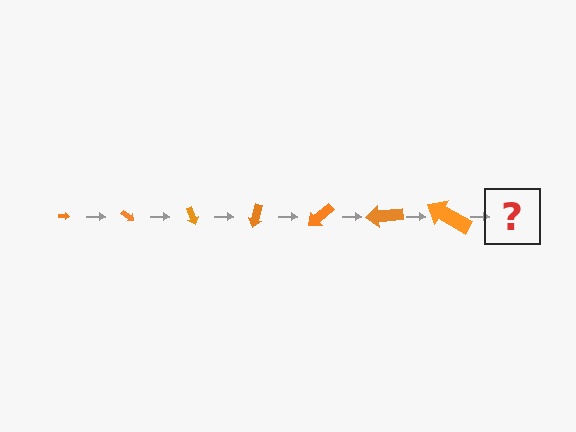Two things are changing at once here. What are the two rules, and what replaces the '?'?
The two rules are that the arrow grows larger each step and it rotates 35 degrees each step. The '?' should be an arrow, larger than the previous one and rotated 245 degrees from the start.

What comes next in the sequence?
The next element should be an arrow, larger than the previous one and rotated 245 degrees from the start.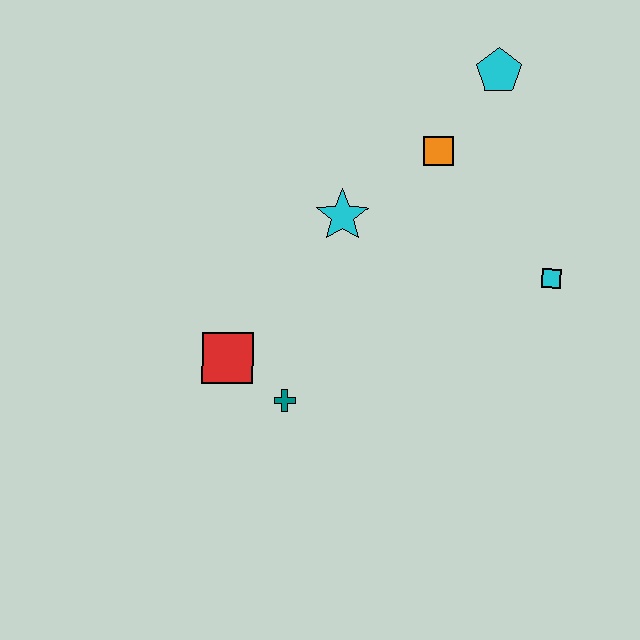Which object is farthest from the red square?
The cyan pentagon is farthest from the red square.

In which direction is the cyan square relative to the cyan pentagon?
The cyan square is below the cyan pentagon.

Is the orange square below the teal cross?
No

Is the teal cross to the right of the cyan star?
No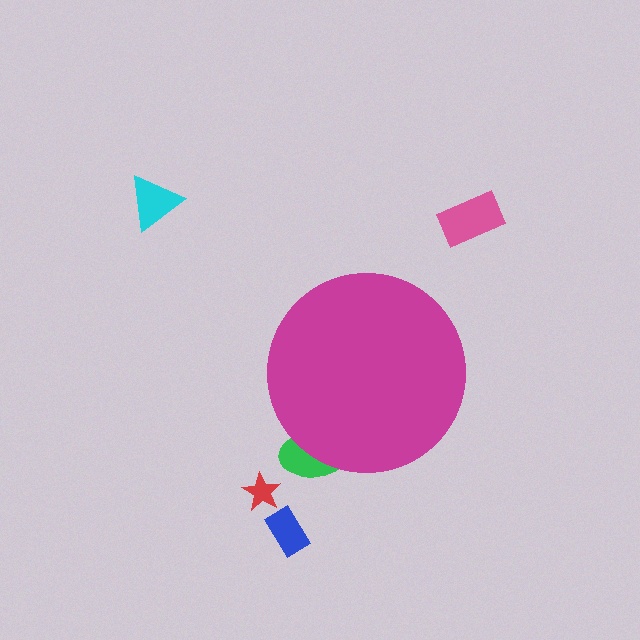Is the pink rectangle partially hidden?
No, the pink rectangle is fully visible.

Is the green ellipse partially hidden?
Yes, the green ellipse is partially hidden behind the magenta circle.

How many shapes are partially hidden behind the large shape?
1 shape is partially hidden.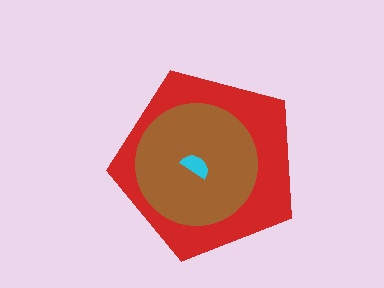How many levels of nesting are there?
3.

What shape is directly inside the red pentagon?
The brown circle.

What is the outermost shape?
The red pentagon.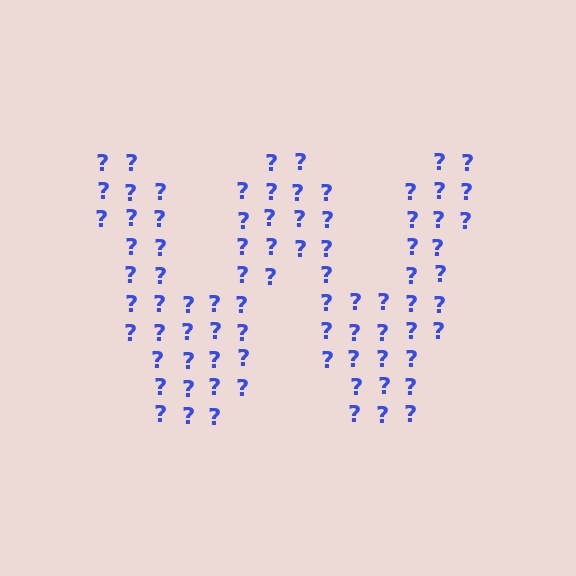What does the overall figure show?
The overall figure shows the letter W.